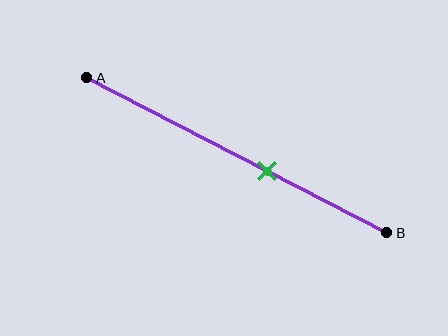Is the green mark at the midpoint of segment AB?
No, the mark is at about 60% from A, not at the 50% midpoint.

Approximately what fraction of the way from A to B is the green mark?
The green mark is approximately 60% of the way from A to B.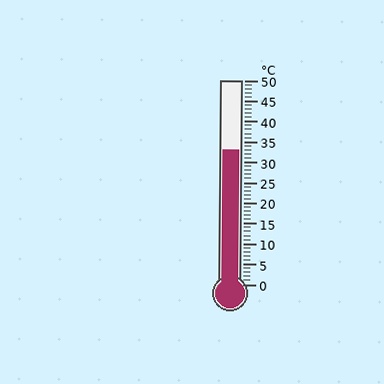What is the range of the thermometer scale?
The thermometer scale ranges from 0°C to 50°C.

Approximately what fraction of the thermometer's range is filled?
The thermometer is filled to approximately 65% of its range.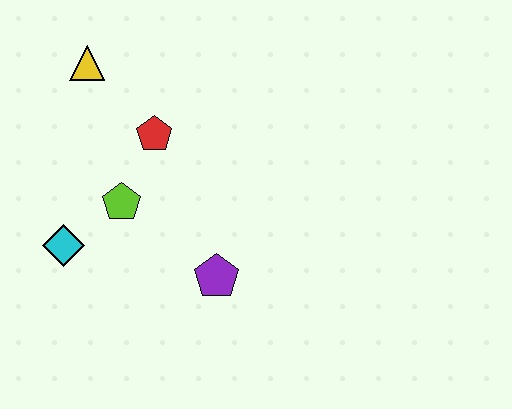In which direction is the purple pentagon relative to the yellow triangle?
The purple pentagon is below the yellow triangle.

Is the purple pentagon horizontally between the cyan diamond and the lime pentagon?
No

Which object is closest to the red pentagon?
The lime pentagon is closest to the red pentagon.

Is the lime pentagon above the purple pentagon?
Yes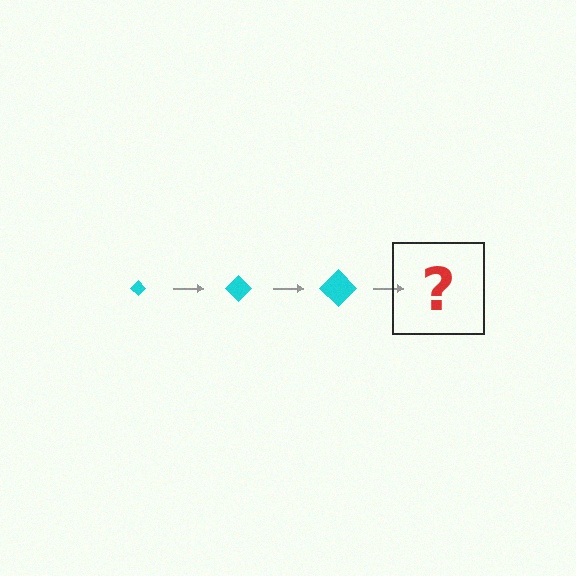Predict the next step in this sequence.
The next step is a cyan diamond, larger than the previous one.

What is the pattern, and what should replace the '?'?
The pattern is that the diamond gets progressively larger each step. The '?' should be a cyan diamond, larger than the previous one.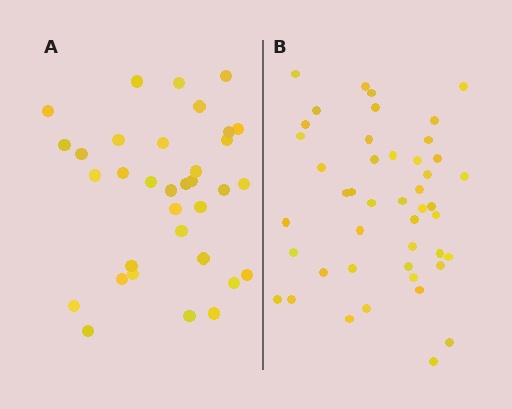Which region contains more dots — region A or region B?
Region B (the right region) has more dots.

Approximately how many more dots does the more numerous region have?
Region B has roughly 12 or so more dots than region A.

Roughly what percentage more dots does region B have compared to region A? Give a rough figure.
About 30% more.